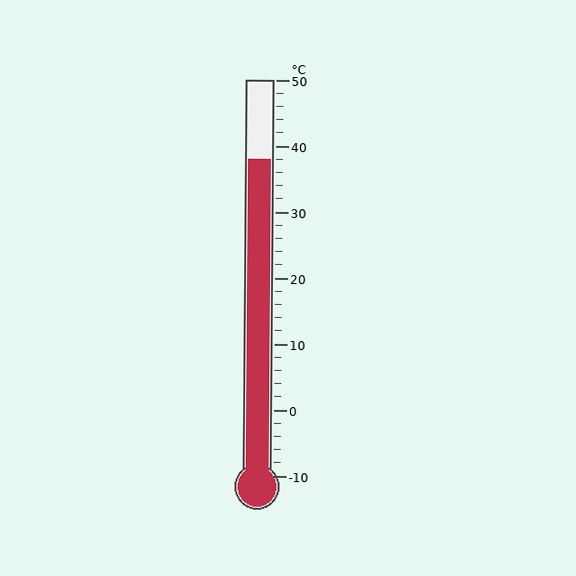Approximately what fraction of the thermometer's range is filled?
The thermometer is filled to approximately 80% of its range.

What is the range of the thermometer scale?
The thermometer scale ranges from -10°C to 50°C.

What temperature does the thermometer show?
The thermometer shows approximately 38°C.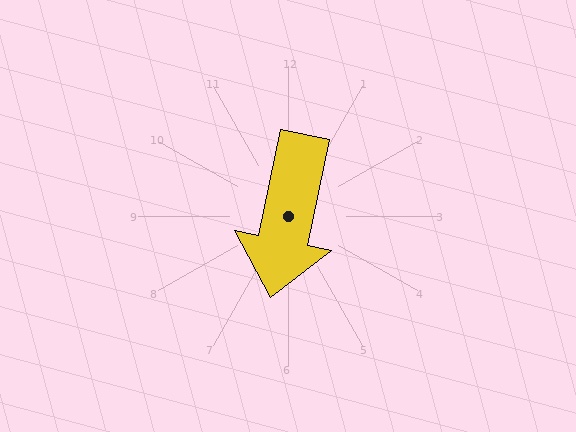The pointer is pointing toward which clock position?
Roughly 6 o'clock.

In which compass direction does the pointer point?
South.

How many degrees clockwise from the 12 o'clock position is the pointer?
Approximately 192 degrees.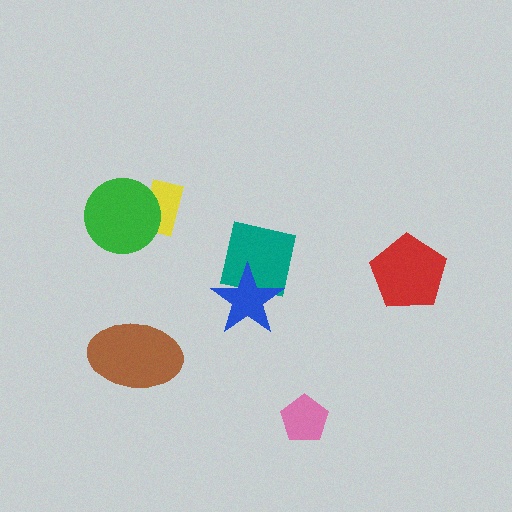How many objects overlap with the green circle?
1 object overlaps with the green circle.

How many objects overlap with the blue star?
1 object overlaps with the blue star.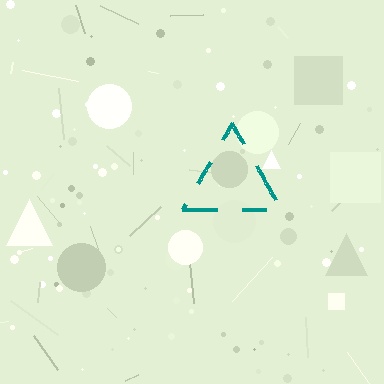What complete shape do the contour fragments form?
The contour fragments form a triangle.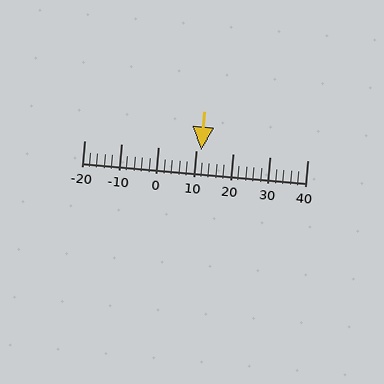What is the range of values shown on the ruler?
The ruler shows values from -20 to 40.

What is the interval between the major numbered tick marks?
The major tick marks are spaced 10 units apart.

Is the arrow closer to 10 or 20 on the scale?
The arrow is closer to 10.